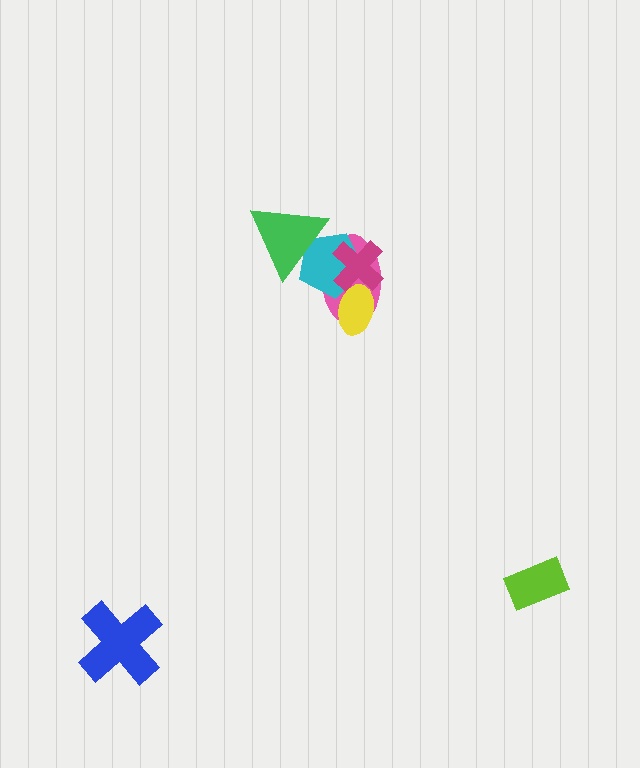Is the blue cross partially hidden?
No, no other shape covers it.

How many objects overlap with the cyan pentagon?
4 objects overlap with the cyan pentagon.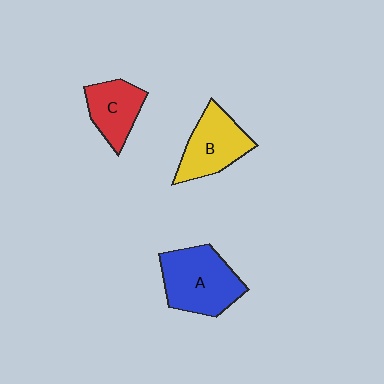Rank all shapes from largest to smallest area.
From largest to smallest: A (blue), B (yellow), C (red).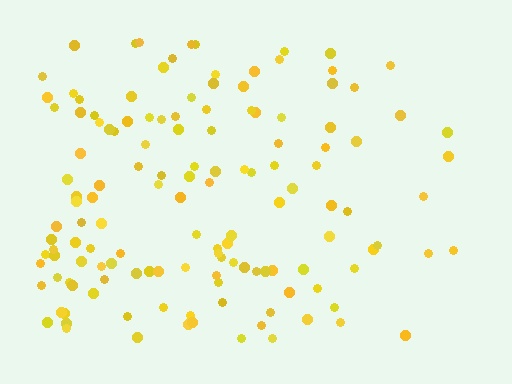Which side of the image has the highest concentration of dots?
The left.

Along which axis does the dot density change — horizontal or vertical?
Horizontal.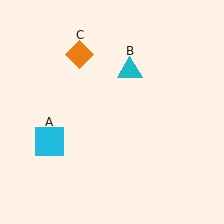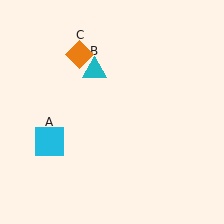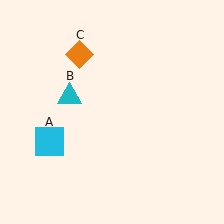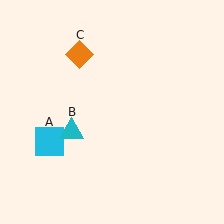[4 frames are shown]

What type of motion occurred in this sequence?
The cyan triangle (object B) rotated counterclockwise around the center of the scene.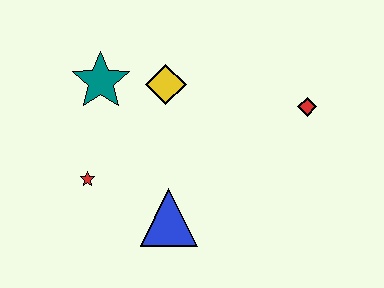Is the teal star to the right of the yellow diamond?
No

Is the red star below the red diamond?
Yes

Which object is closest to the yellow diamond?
The teal star is closest to the yellow diamond.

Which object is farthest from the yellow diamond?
The red diamond is farthest from the yellow diamond.